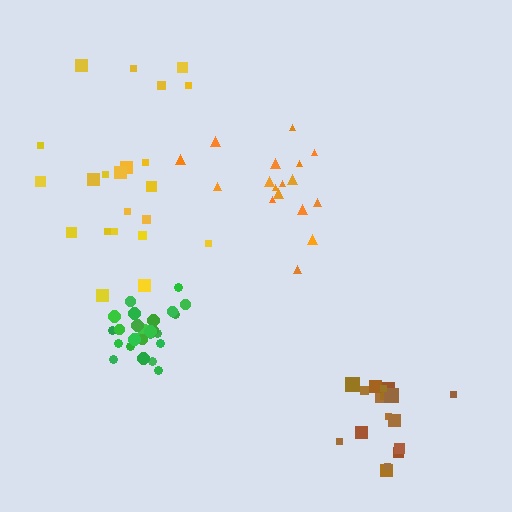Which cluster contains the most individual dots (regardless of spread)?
Green (27).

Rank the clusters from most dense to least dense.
brown, green, orange, yellow.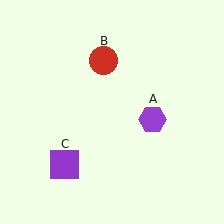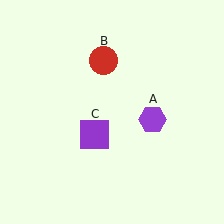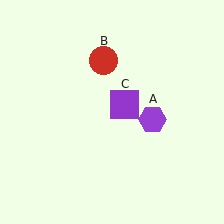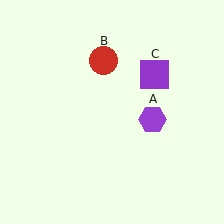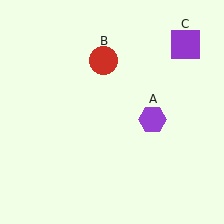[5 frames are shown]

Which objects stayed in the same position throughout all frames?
Purple hexagon (object A) and red circle (object B) remained stationary.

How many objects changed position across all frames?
1 object changed position: purple square (object C).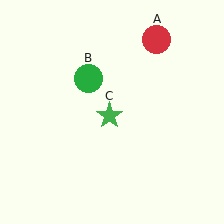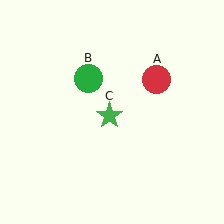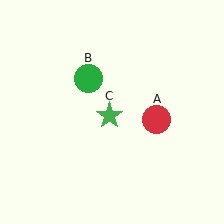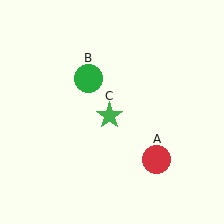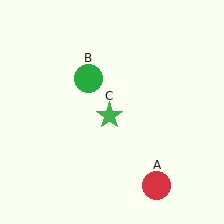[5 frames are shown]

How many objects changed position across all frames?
1 object changed position: red circle (object A).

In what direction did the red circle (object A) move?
The red circle (object A) moved down.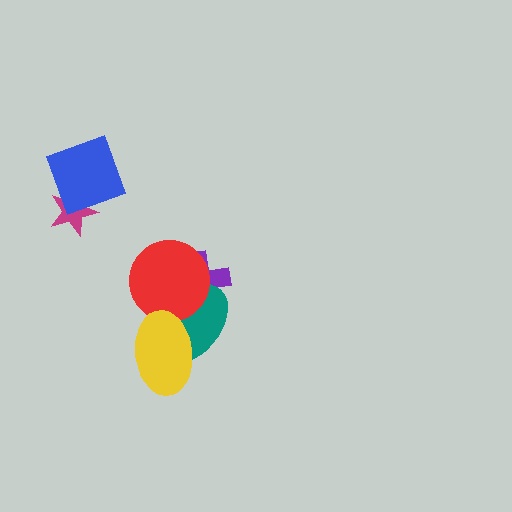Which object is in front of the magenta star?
The blue diamond is in front of the magenta star.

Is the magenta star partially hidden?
Yes, it is partially covered by another shape.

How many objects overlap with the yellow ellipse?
2 objects overlap with the yellow ellipse.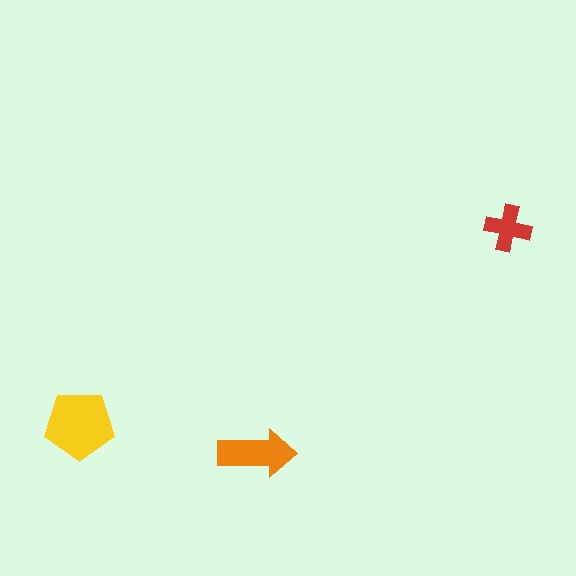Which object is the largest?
The yellow pentagon.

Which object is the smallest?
The red cross.